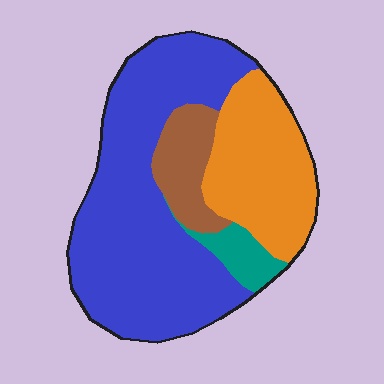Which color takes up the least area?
Teal, at roughly 5%.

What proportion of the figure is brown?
Brown covers roughly 10% of the figure.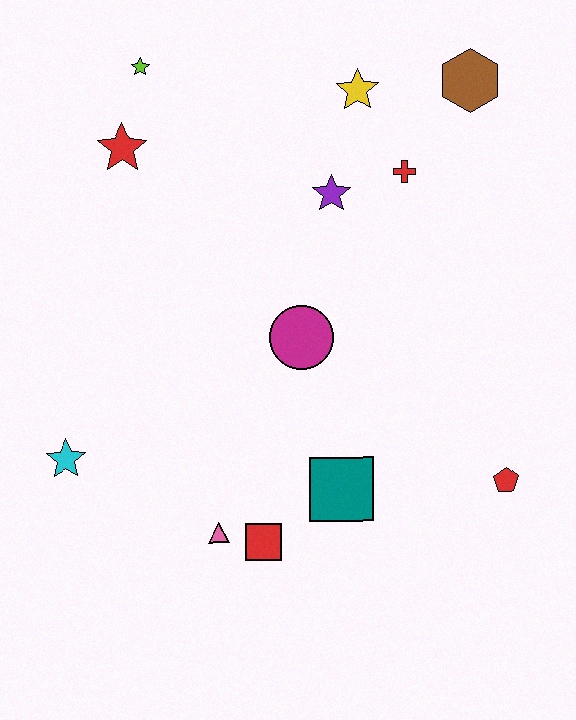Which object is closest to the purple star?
The red cross is closest to the purple star.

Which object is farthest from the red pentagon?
The lime star is farthest from the red pentagon.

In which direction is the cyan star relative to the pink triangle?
The cyan star is to the left of the pink triangle.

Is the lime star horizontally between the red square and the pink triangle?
No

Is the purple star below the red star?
Yes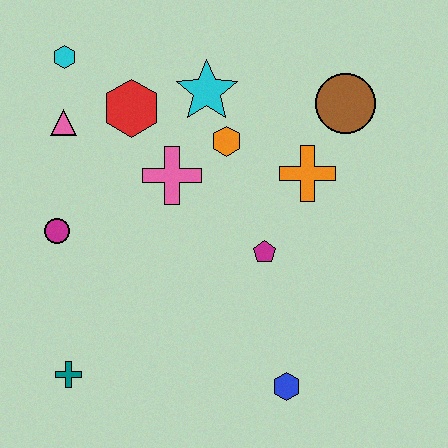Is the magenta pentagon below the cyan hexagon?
Yes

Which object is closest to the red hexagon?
The pink triangle is closest to the red hexagon.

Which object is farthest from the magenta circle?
The brown circle is farthest from the magenta circle.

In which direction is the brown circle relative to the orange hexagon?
The brown circle is to the right of the orange hexagon.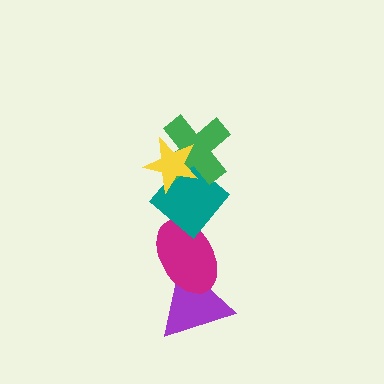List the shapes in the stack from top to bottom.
From top to bottom: the yellow star, the green cross, the teal diamond, the magenta ellipse, the purple triangle.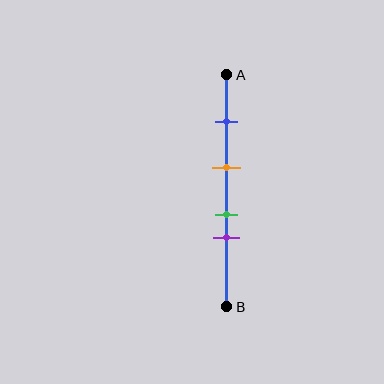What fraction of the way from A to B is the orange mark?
The orange mark is approximately 40% (0.4) of the way from A to B.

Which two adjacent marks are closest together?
The green and purple marks are the closest adjacent pair.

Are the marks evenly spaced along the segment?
No, the marks are not evenly spaced.